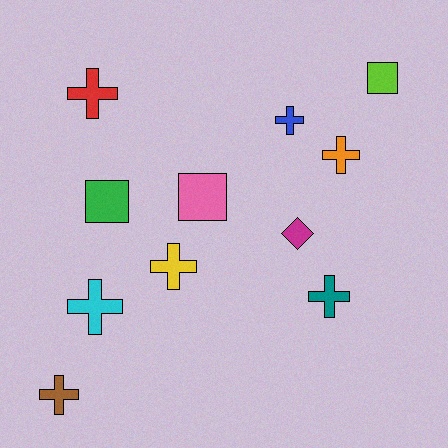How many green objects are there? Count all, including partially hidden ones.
There is 1 green object.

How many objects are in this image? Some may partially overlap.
There are 11 objects.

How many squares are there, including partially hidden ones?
There are 3 squares.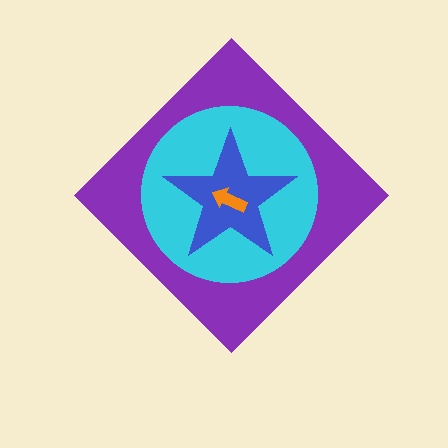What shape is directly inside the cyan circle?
The blue star.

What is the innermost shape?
The orange arrow.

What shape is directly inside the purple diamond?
The cyan circle.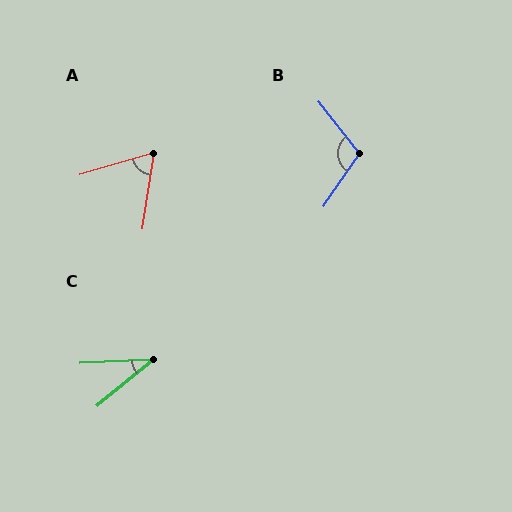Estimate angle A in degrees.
Approximately 65 degrees.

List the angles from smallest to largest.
C (37°), A (65°), B (107°).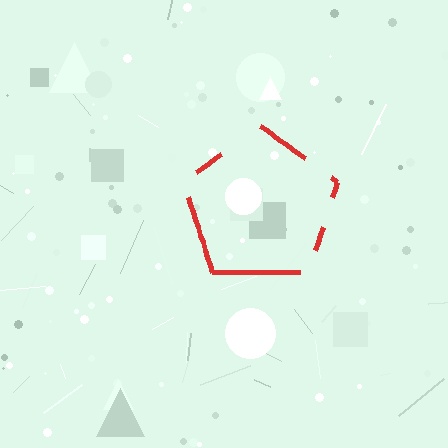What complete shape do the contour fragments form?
The contour fragments form a pentagon.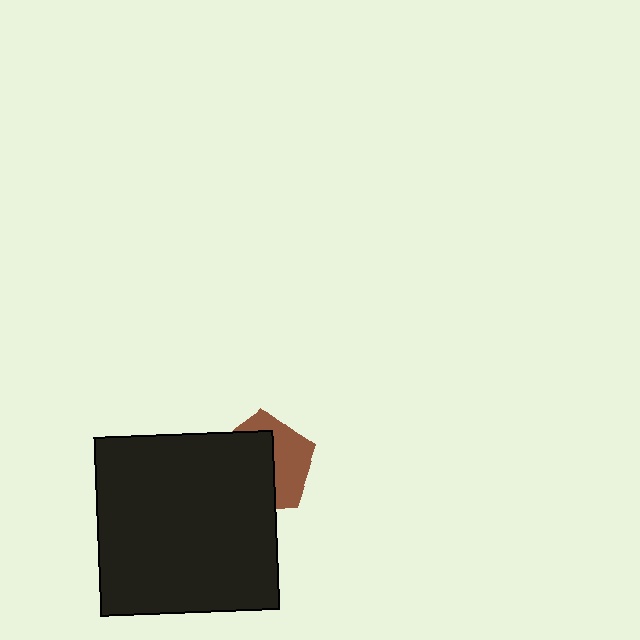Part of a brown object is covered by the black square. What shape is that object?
It is a pentagon.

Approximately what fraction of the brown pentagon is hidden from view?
Roughly 58% of the brown pentagon is hidden behind the black square.